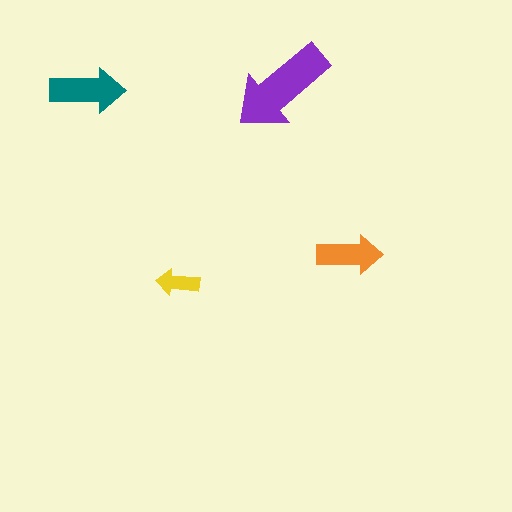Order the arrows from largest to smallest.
the purple one, the teal one, the orange one, the yellow one.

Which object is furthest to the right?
The orange arrow is rightmost.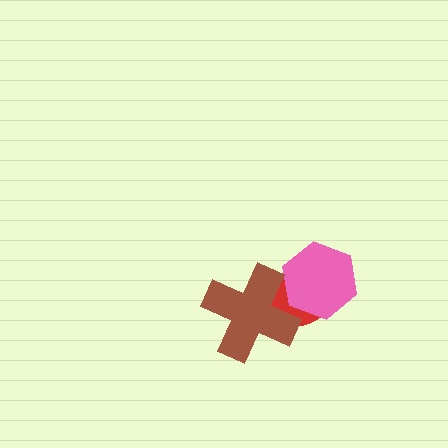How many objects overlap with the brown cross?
2 objects overlap with the brown cross.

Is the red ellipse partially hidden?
Yes, it is partially covered by another shape.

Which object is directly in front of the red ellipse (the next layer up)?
The pink hexagon is directly in front of the red ellipse.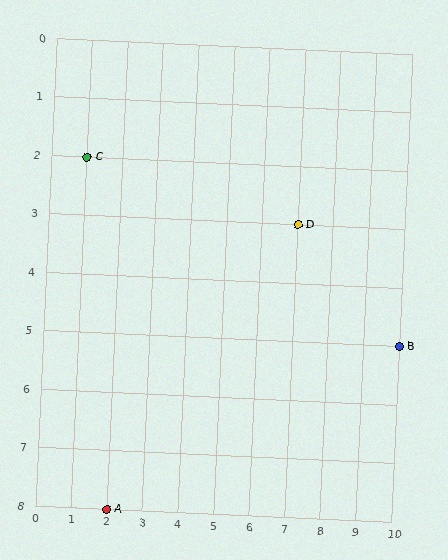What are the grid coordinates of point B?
Point B is at grid coordinates (10, 5).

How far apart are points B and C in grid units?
Points B and C are 9 columns and 3 rows apart (about 9.5 grid units diagonally).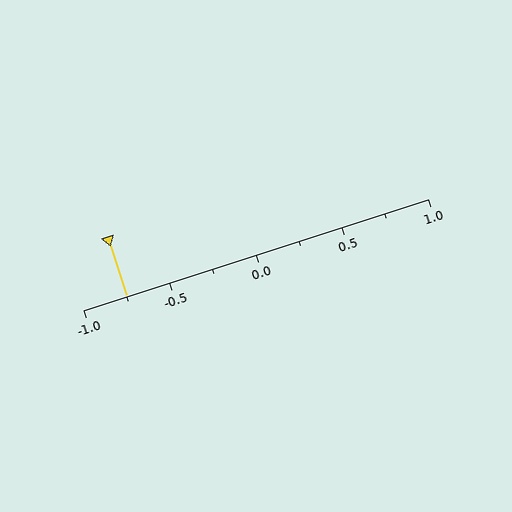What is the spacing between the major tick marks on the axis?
The major ticks are spaced 0.5 apart.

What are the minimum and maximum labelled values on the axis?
The axis runs from -1.0 to 1.0.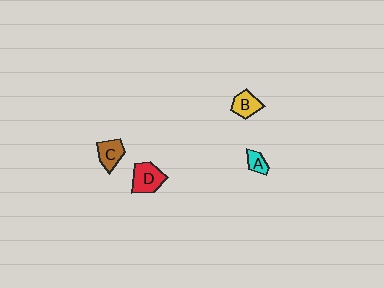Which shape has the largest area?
Shape D (red).